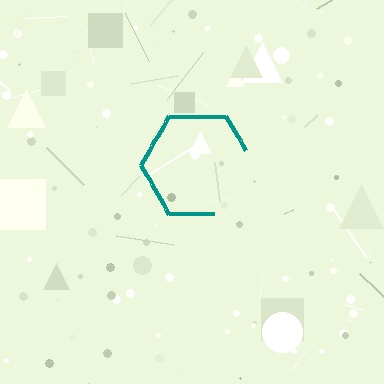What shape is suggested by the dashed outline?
The dashed outline suggests a hexagon.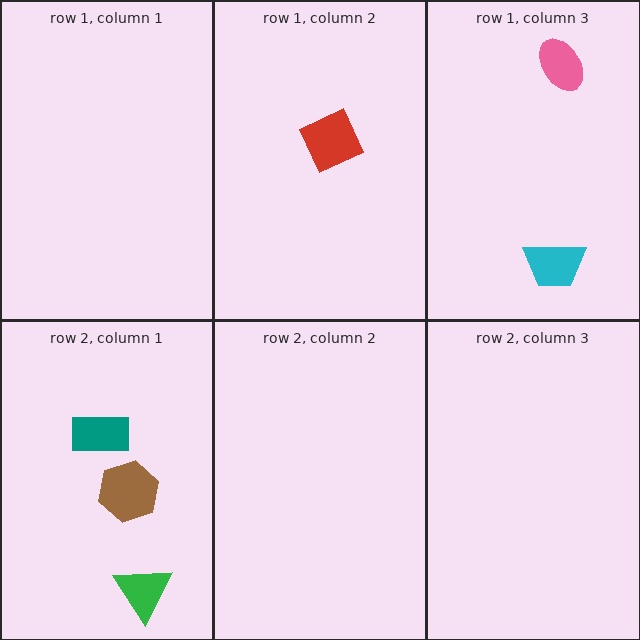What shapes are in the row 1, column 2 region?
The red diamond.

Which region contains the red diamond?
The row 1, column 2 region.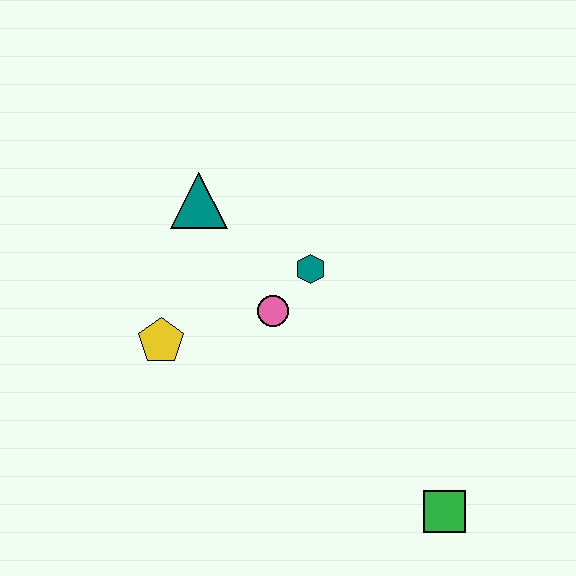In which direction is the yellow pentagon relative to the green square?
The yellow pentagon is to the left of the green square.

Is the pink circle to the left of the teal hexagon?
Yes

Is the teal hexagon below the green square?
No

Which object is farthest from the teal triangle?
The green square is farthest from the teal triangle.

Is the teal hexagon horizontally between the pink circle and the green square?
Yes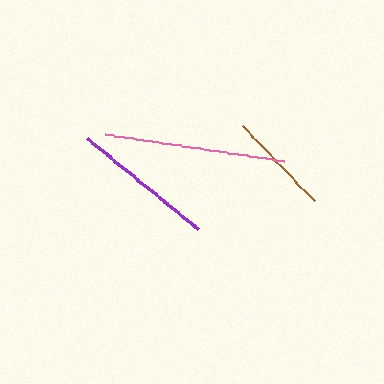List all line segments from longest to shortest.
From longest to shortest: pink, purple, brown.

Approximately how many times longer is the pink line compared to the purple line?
The pink line is approximately 1.3 times the length of the purple line.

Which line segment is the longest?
The pink line is the longest at approximately 181 pixels.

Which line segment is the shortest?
The brown line is the shortest at approximately 104 pixels.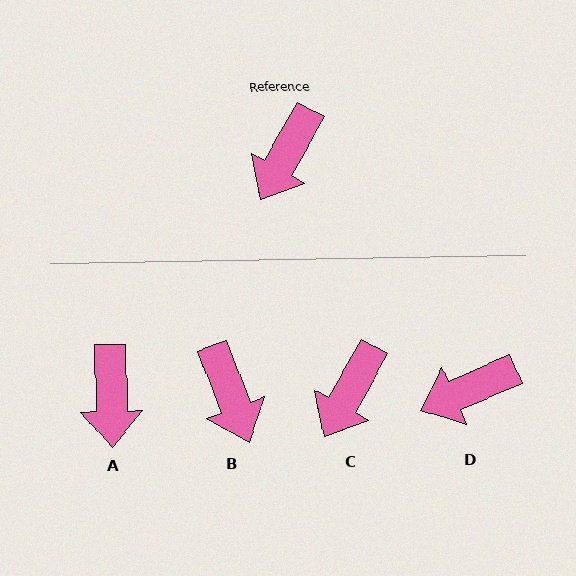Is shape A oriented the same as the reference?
No, it is off by about 31 degrees.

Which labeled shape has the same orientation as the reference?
C.